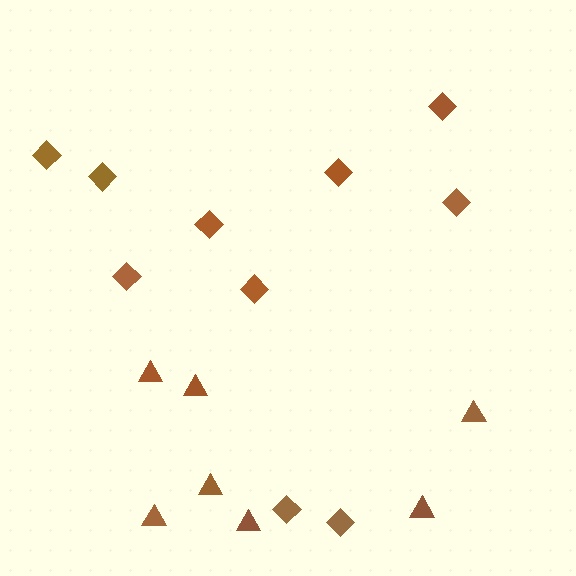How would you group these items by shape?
There are 2 groups: one group of diamonds (10) and one group of triangles (7).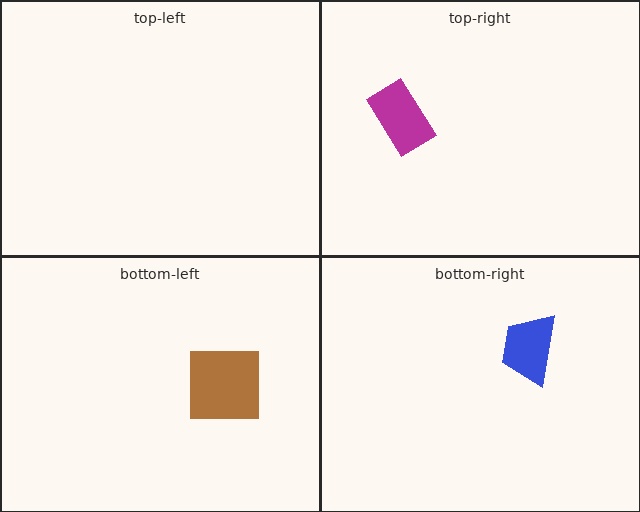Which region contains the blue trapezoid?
The bottom-right region.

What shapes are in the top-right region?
The magenta rectangle.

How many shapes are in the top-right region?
1.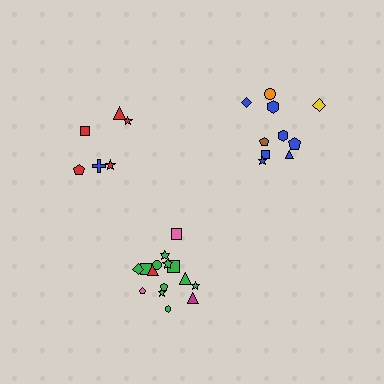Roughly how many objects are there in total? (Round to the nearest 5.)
Roughly 30 objects in total.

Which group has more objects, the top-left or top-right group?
The top-right group.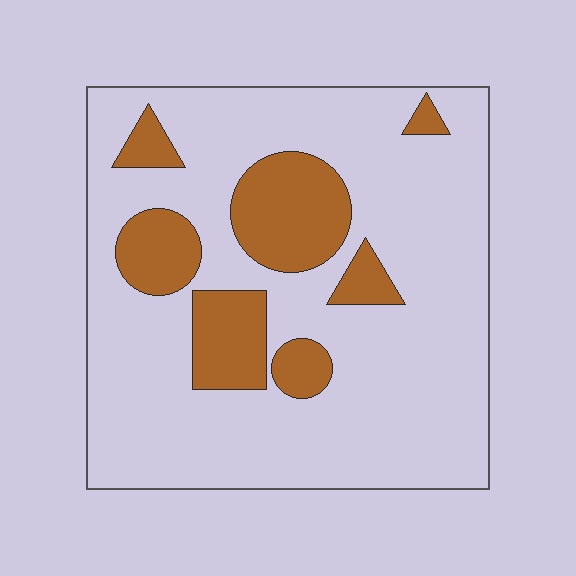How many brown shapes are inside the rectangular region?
7.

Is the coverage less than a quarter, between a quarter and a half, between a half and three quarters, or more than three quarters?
Less than a quarter.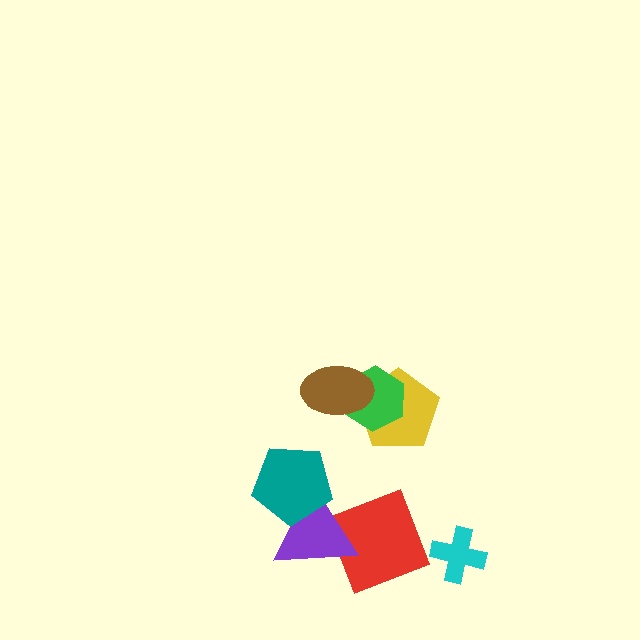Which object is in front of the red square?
The purple triangle is in front of the red square.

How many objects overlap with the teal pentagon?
1 object overlaps with the teal pentagon.